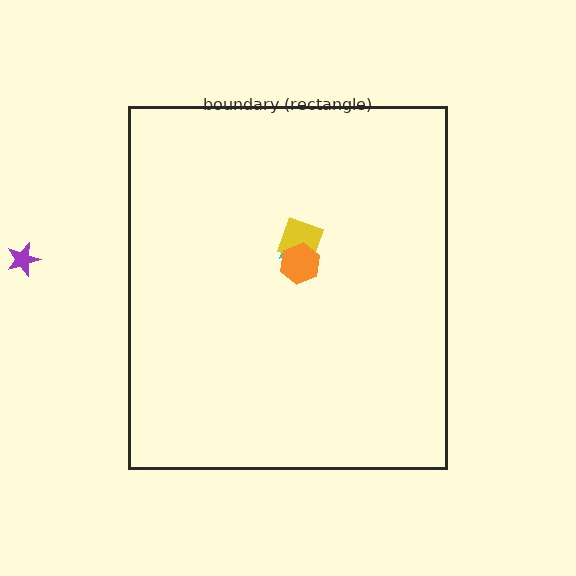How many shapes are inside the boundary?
3 inside, 1 outside.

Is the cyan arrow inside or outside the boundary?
Inside.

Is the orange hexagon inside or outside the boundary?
Inside.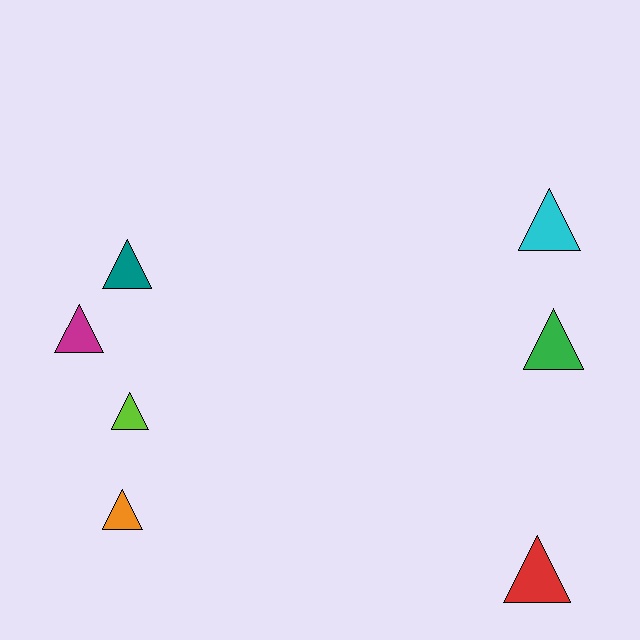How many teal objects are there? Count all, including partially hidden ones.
There is 1 teal object.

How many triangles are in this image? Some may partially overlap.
There are 7 triangles.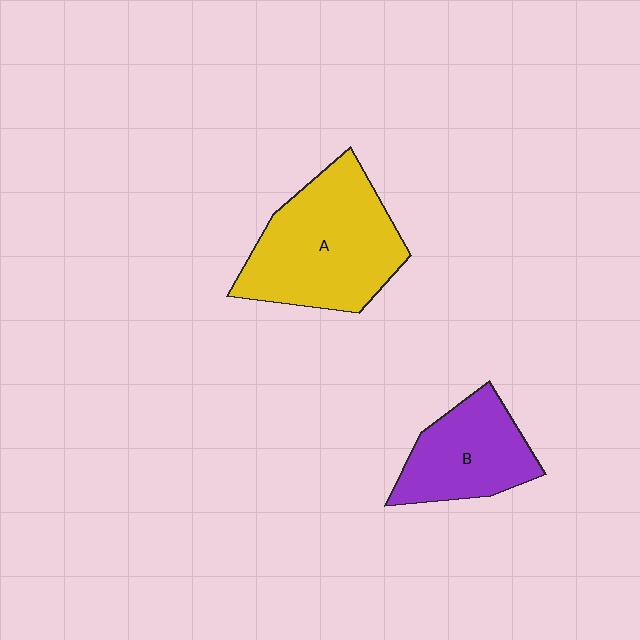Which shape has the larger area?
Shape A (yellow).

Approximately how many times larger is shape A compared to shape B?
Approximately 1.6 times.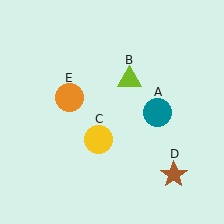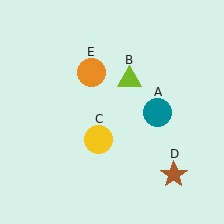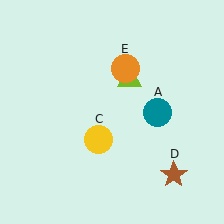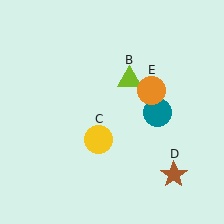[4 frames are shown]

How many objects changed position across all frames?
1 object changed position: orange circle (object E).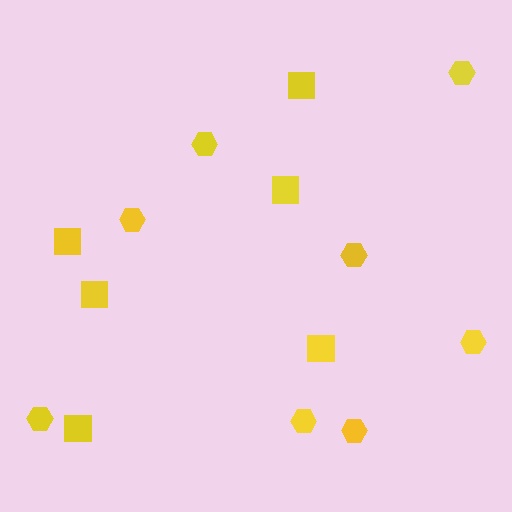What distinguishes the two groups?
There are 2 groups: one group of squares (6) and one group of hexagons (8).